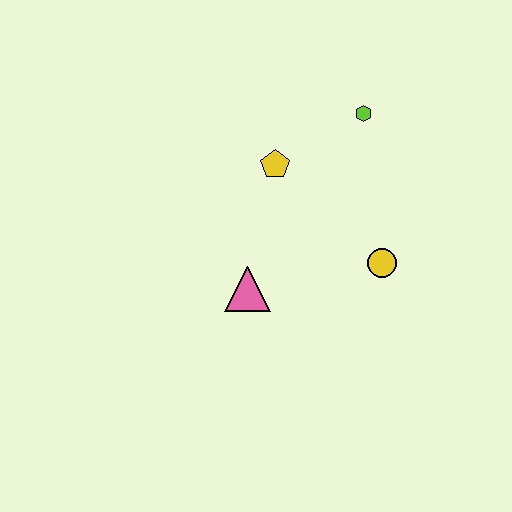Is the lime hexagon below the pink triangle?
No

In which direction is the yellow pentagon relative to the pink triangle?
The yellow pentagon is above the pink triangle.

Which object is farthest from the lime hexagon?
The pink triangle is farthest from the lime hexagon.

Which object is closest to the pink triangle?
The yellow pentagon is closest to the pink triangle.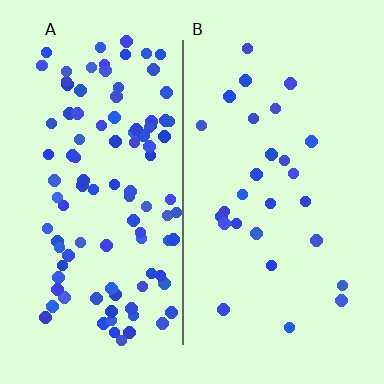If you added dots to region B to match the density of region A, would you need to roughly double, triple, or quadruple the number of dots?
Approximately quadruple.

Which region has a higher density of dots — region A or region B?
A (the left).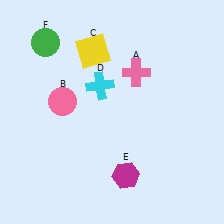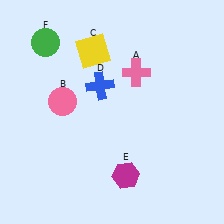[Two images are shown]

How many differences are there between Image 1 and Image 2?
There is 1 difference between the two images.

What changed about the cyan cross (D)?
In Image 1, D is cyan. In Image 2, it changed to blue.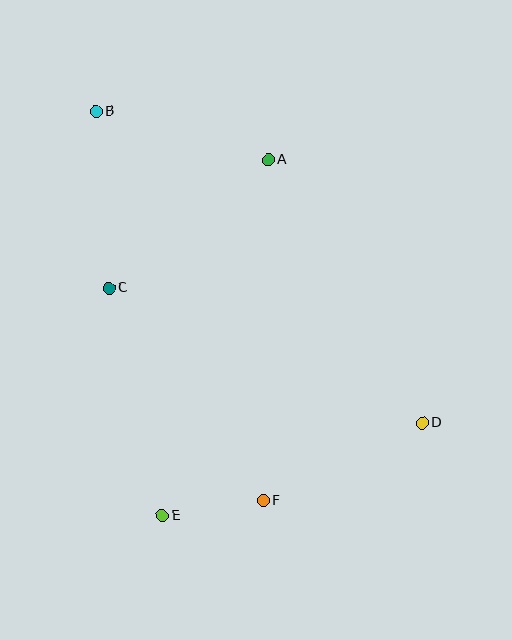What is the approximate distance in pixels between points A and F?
The distance between A and F is approximately 341 pixels.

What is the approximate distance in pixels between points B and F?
The distance between B and F is approximately 423 pixels.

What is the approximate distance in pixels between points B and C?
The distance between B and C is approximately 177 pixels.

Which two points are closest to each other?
Points E and F are closest to each other.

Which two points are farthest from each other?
Points B and D are farthest from each other.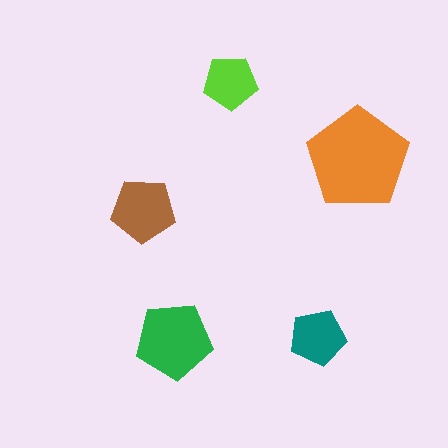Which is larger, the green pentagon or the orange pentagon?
The orange one.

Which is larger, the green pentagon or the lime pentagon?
The green one.